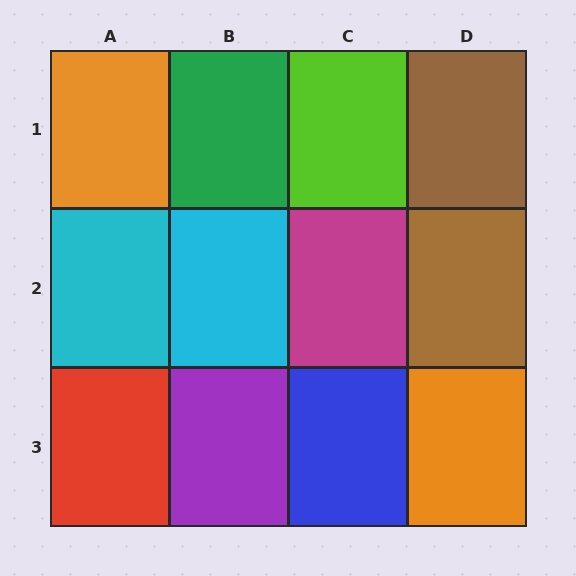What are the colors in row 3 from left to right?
Red, purple, blue, orange.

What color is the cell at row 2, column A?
Cyan.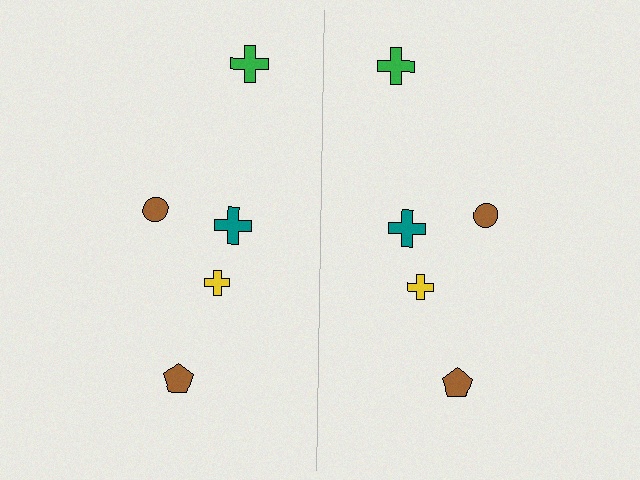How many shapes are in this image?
There are 10 shapes in this image.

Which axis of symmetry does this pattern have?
The pattern has a vertical axis of symmetry running through the center of the image.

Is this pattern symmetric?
Yes, this pattern has bilateral (reflection) symmetry.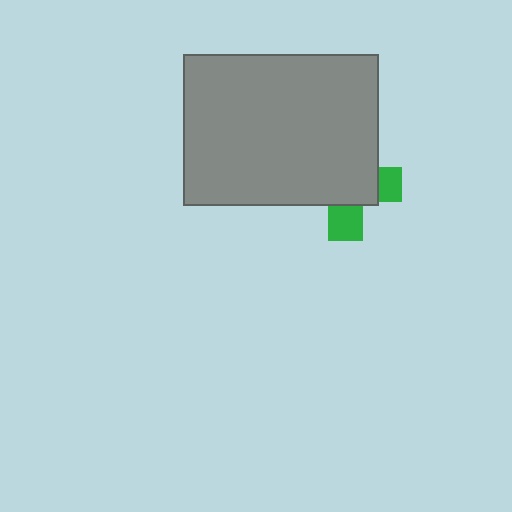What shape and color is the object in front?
The object in front is a gray rectangle.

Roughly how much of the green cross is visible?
A small part of it is visible (roughly 31%).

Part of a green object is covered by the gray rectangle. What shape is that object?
It is a cross.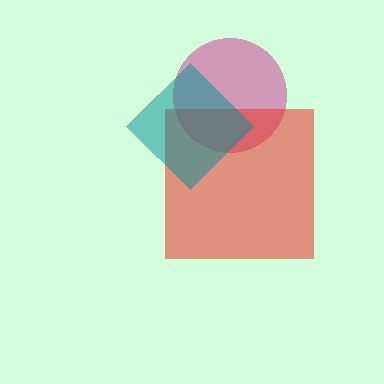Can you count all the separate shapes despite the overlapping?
Yes, there are 3 separate shapes.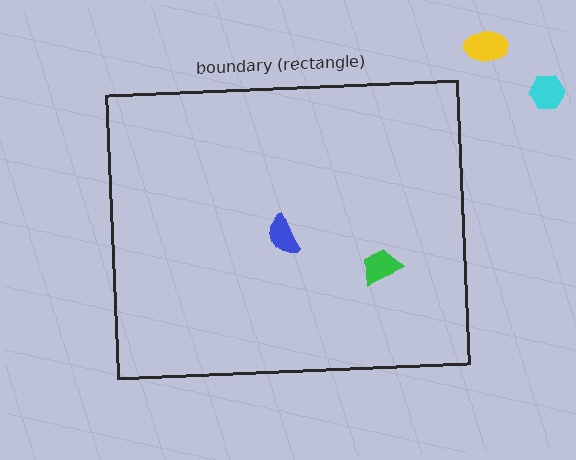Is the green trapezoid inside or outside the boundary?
Inside.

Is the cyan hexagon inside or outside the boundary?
Outside.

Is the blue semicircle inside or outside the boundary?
Inside.